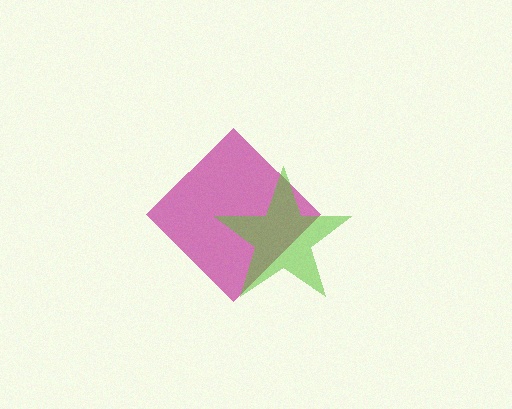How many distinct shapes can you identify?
There are 2 distinct shapes: a magenta diamond, a lime star.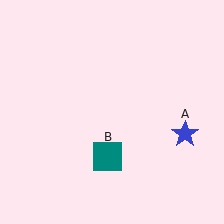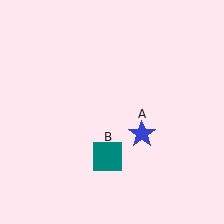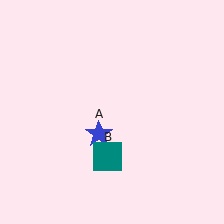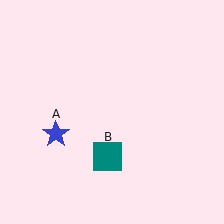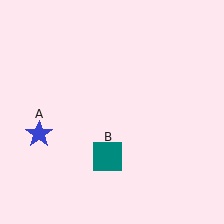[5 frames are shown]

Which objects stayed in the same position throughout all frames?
Teal square (object B) remained stationary.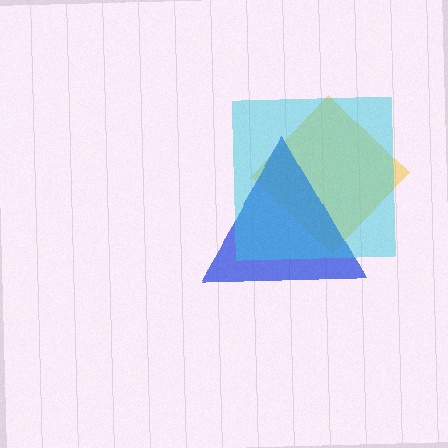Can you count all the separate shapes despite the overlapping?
Yes, there are 3 separate shapes.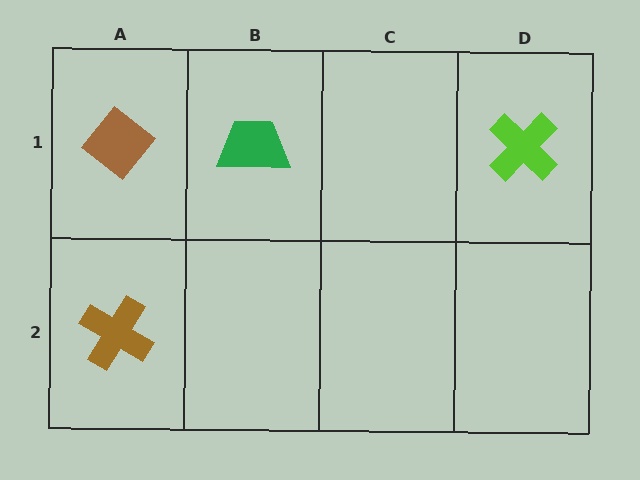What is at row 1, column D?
A lime cross.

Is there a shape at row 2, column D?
No, that cell is empty.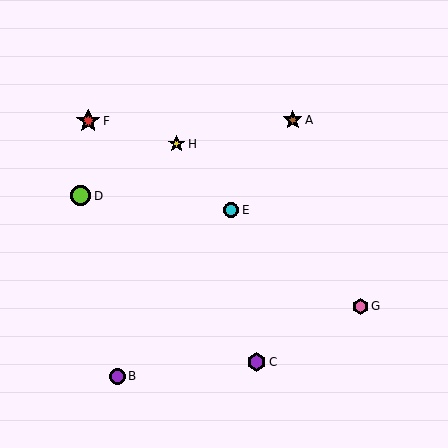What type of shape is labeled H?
Shape H is a yellow star.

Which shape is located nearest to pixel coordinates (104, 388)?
The purple circle (labeled B) at (117, 376) is nearest to that location.